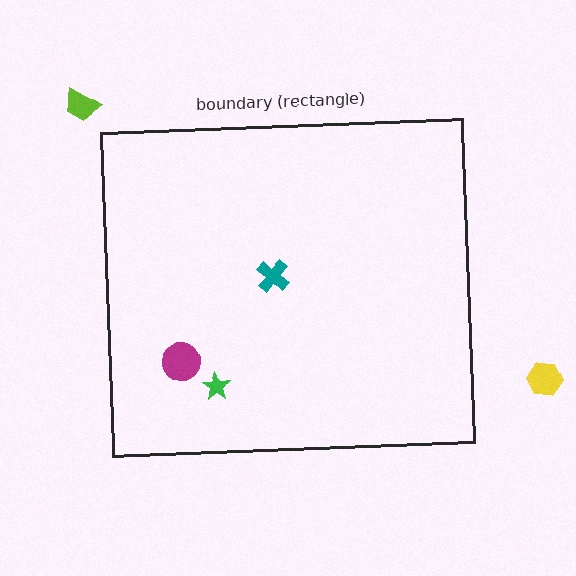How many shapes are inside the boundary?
3 inside, 2 outside.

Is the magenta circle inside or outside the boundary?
Inside.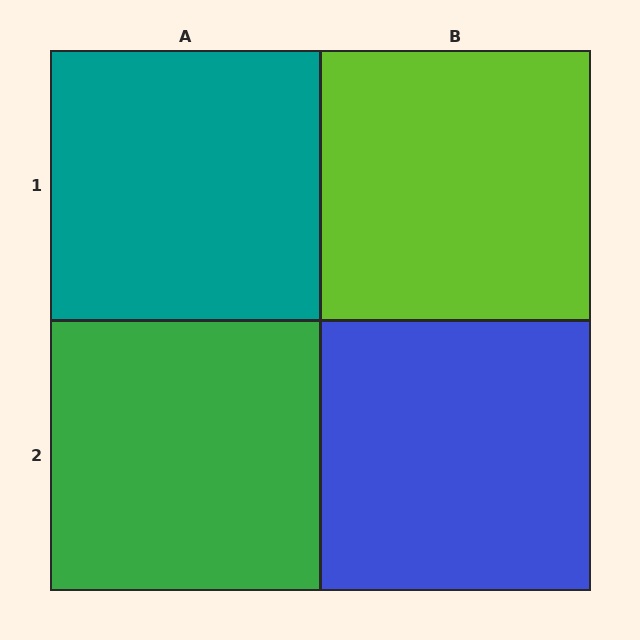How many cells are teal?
1 cell is teal.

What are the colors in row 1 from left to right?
Teal, lime.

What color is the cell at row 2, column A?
Green.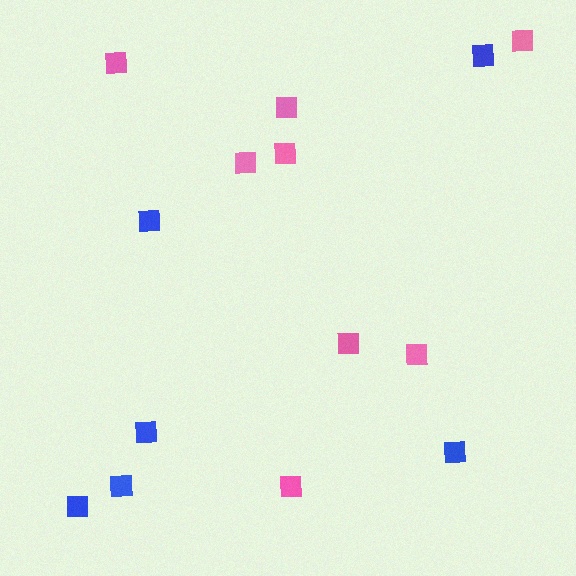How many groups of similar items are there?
There are 2 groups: one group of pink squares (8) and one group of blue squares (6).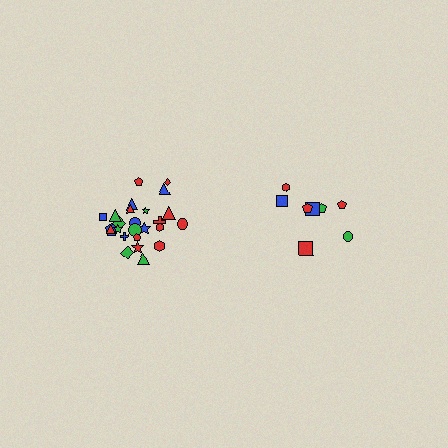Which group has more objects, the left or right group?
The left group.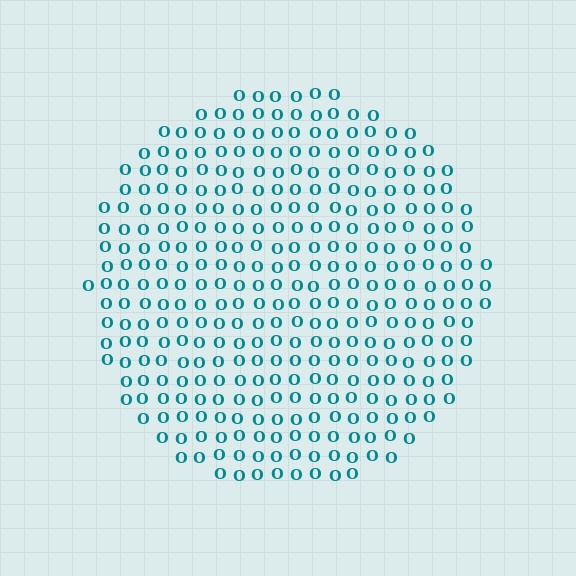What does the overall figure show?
The overall figure shows a circle.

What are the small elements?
The small elements are letter O's.